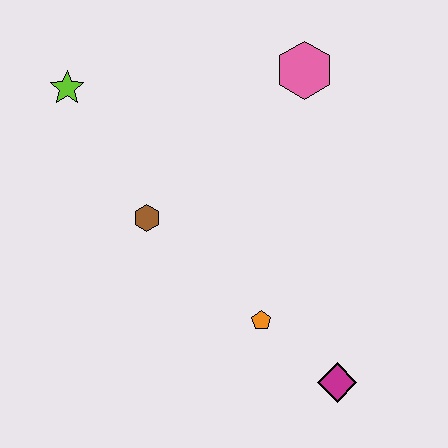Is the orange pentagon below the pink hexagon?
Yes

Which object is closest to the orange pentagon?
The magenta diamond is closest to the orange pentagon.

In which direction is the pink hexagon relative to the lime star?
The pink hexagon is to the right of the lime star.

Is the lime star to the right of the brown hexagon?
No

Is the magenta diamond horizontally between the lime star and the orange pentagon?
No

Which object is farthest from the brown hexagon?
The magenta diamond is farthest from the brown hexagon.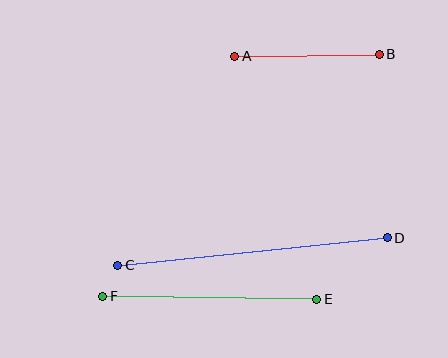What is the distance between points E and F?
The distance is approximately 214 pixels.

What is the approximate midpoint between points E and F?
The midpoint is at approximately (210, 298) pixels.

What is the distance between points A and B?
The distance is approximately 145 pixels.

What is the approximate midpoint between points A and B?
The midpoint is at approximately (307, 55) pixels.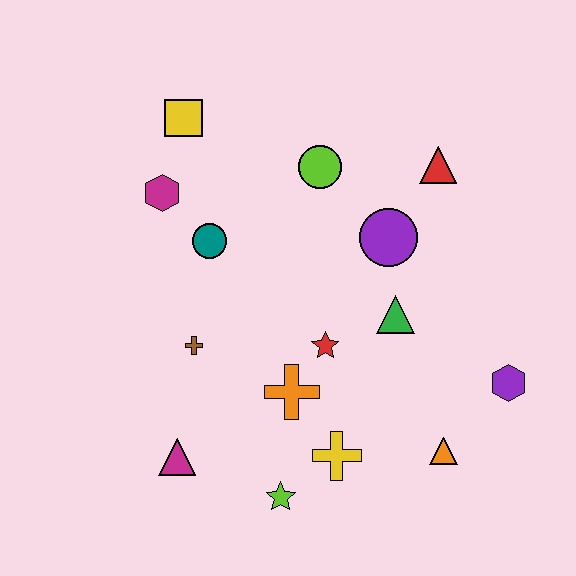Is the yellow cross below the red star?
Yes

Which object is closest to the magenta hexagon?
The teal circle is closest to the magenta hexagon.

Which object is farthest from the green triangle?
The yellow square is farthest from the green triangle.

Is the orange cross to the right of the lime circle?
No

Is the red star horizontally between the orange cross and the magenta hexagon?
No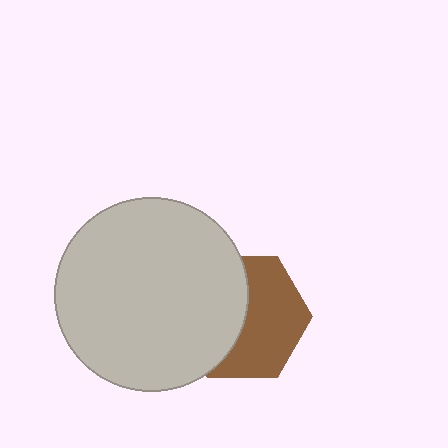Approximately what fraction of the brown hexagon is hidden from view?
Roughly 47% of the brown hexagon is hidden behind the light gray circle.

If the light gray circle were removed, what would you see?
You would see the complete brown hexagon.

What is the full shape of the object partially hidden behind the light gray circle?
The partially hidden object is a brown hexagon.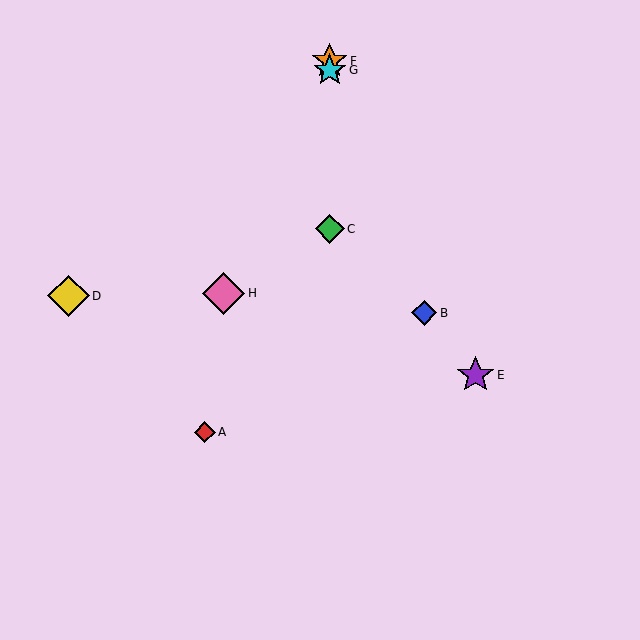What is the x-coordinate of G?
Object G is at x≈330.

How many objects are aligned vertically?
3 objects (C, F, G) are aligned vertically.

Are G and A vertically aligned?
No, G is at x≈330 and A is at x≈205.